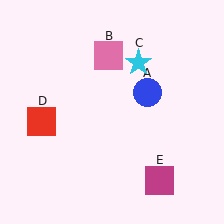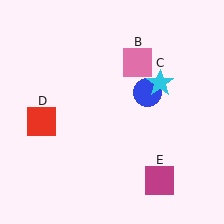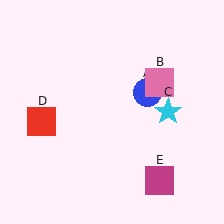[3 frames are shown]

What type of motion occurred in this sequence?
The pink square (object B), cyan star (object C) rotated clockwise around the center of the scene.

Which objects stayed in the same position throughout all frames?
Blue circle (object A) and red square (object D) and magenta square (object E) remained stationary.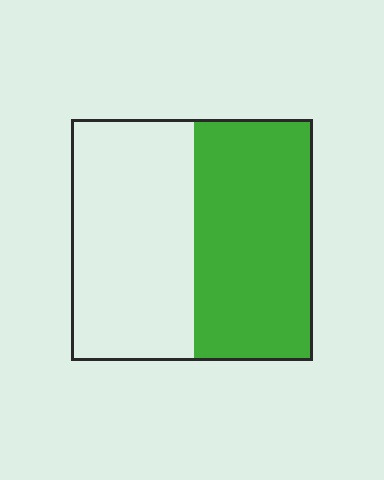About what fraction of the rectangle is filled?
About one half (1/2).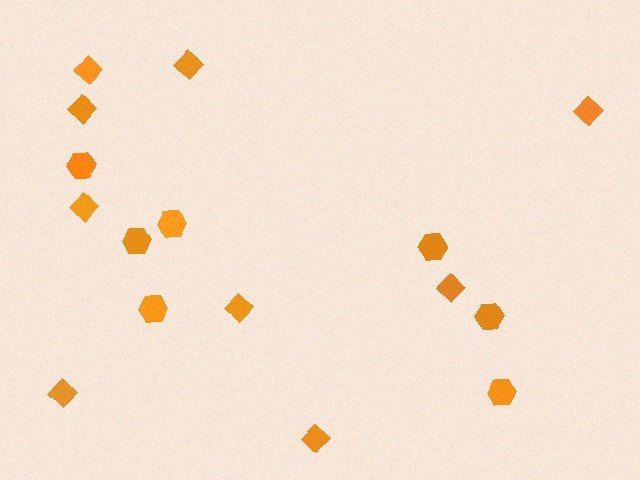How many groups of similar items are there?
There are 2 groups: one group of diamonds (9) and one group of hexagons (7).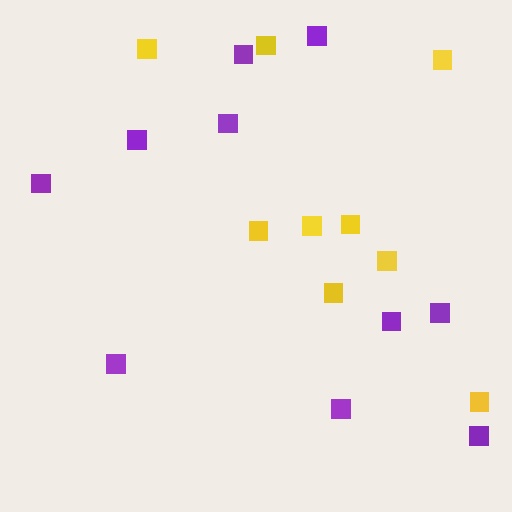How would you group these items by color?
There are 2 groups: one group of yellow squares (9) and one group of purple squares (10).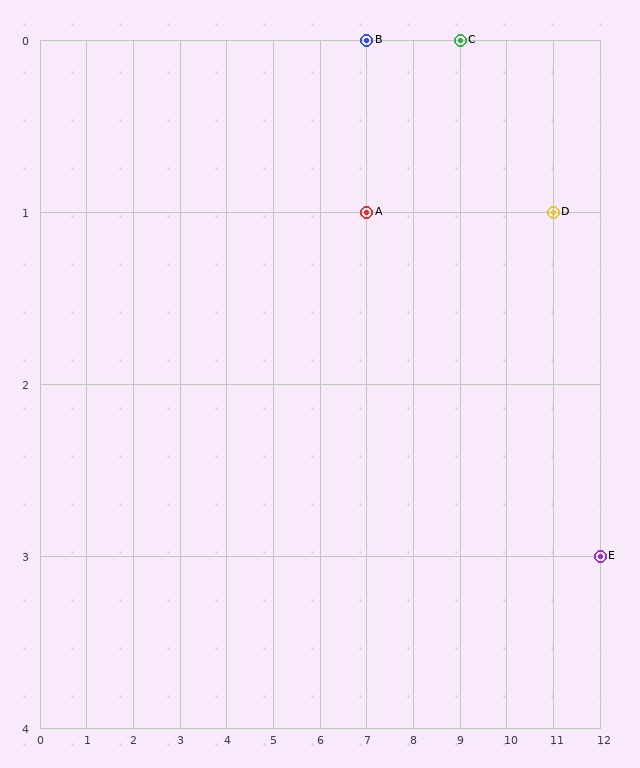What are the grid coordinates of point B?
Point B is at grid coordinates (7, 0).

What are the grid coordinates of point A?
Point A is at grid coordinates (7, 1).